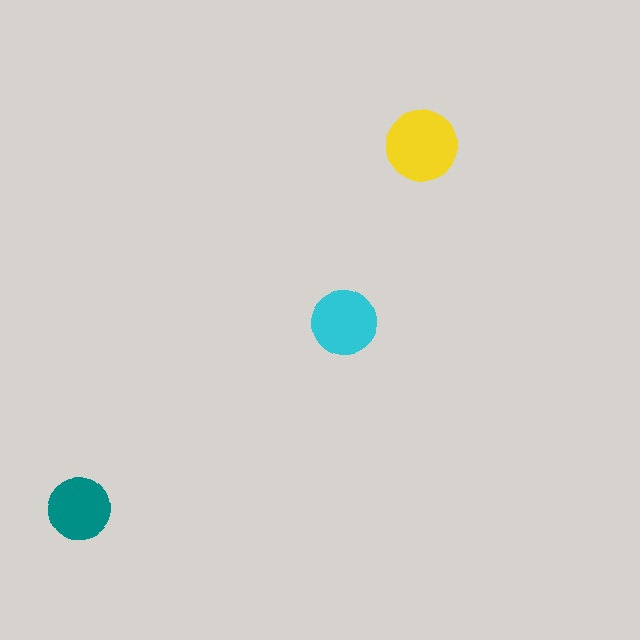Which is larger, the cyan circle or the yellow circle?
The yellow one.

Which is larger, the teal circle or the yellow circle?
The yellow one.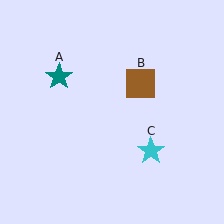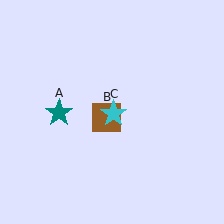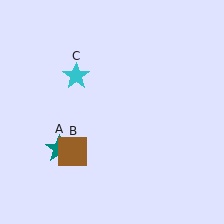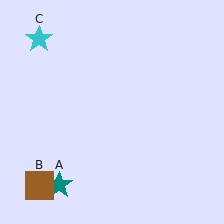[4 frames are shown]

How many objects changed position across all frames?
3 objects changed position: teal star (object A), brown square (object B), cyan star (object C).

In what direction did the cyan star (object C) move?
The cyan star (object C) moved up and to the left.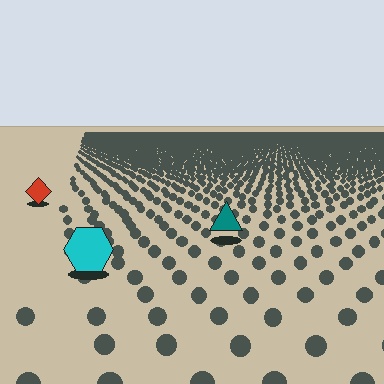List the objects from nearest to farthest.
From nearest to farthest: the cyan hexagon, the teal triangle, the red diamond.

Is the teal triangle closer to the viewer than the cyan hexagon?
No. The cyan hexagon is closer — you can tell from the texture gradient: the ground texture is coarser near it.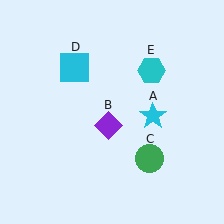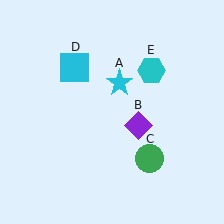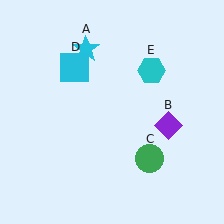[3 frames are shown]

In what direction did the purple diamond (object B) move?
The purple diamond (object B) moved right.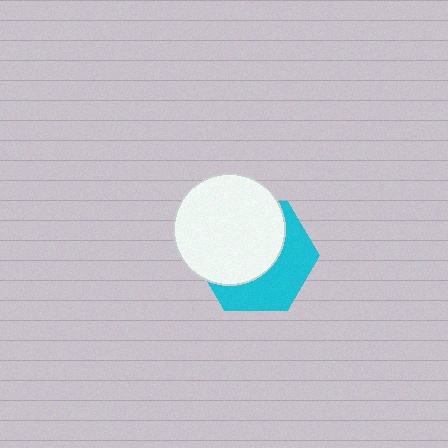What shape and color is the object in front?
The object in front is a white circle.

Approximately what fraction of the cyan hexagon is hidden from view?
Roughly 57% of the cyan hexagon is hidden behind the white circle.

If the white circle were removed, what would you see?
You would see the complete cyan hexagon.